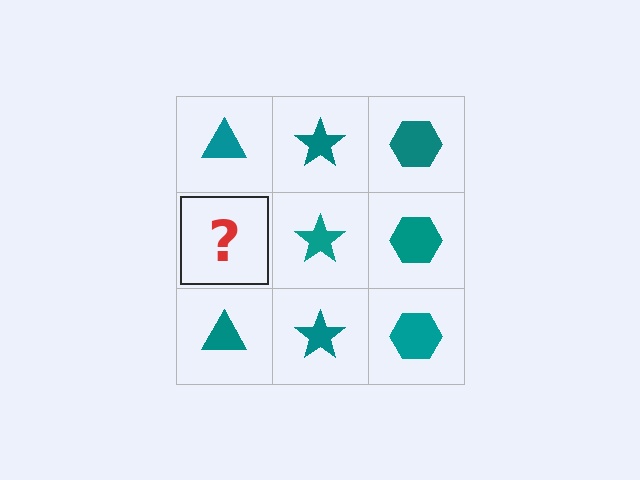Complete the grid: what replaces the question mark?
The question mark should be replaced with a teal triangle.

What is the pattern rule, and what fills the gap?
The rule is that each column has a consistent shape. The gap should be filled with a teal triangle.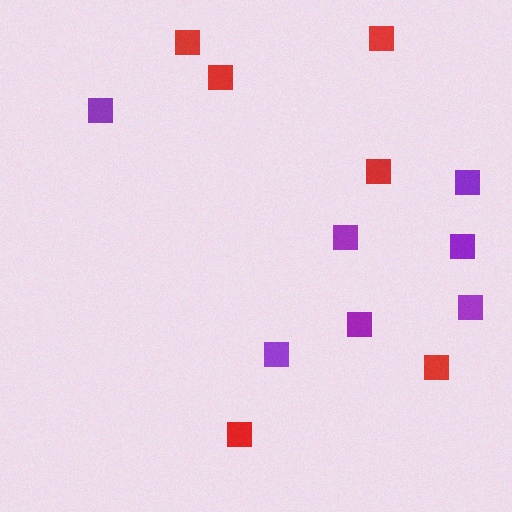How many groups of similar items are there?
There are 2 groups: one group of purple squares (7) and one group of red squares (6).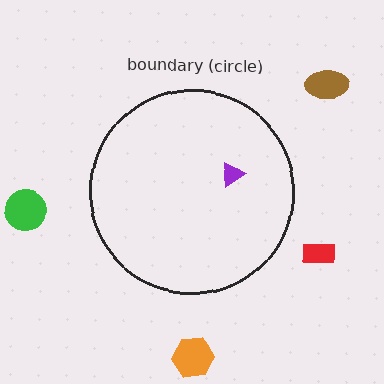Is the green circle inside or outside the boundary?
Outside.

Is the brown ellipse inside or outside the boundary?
Outside.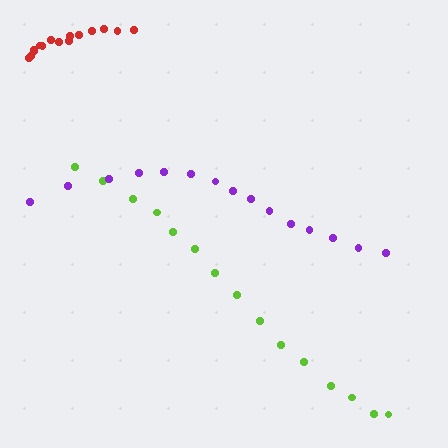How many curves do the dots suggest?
There are 3 distinct paths.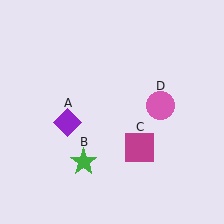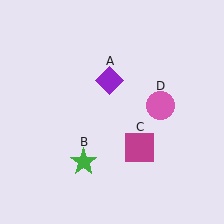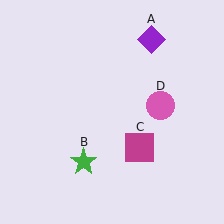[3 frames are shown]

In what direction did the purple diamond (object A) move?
The purple diamond (object A) moved up and to the right.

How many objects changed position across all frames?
1 object changed position: purple diamond (object A).